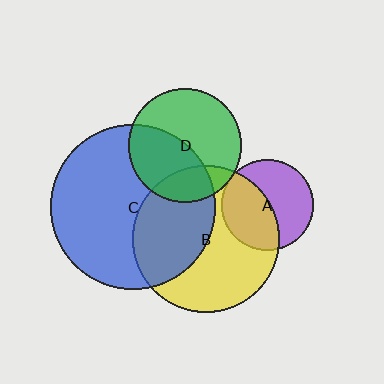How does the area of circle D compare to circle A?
Approximately 1.5 times.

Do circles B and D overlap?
Yes.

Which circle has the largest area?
Circle C (blue).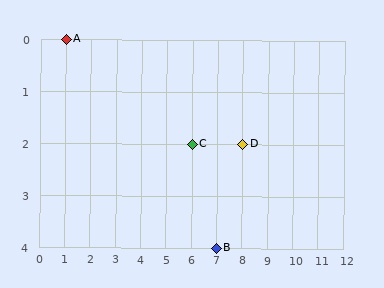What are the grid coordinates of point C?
Point C is at grid coordinates (6, 2).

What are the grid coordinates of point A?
Point A is at grid coordinates (1, 0).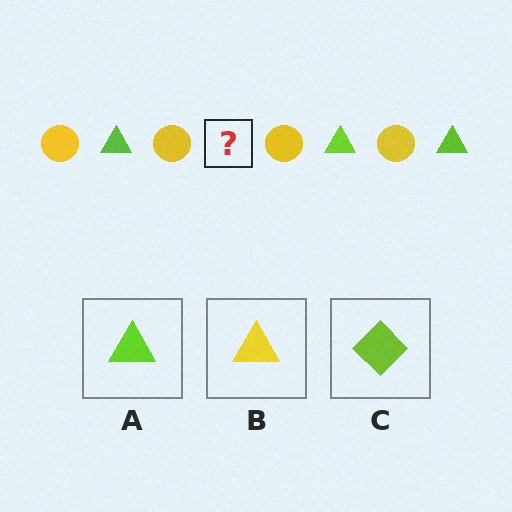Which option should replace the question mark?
Option A.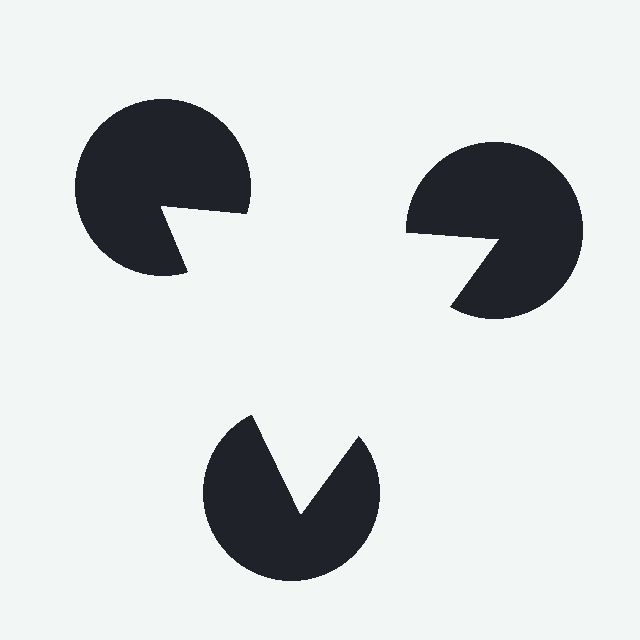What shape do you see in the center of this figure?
An illusory triangle — its edges are inferred from the aligned wedge cuts in the pac-man discs, not physically drawn.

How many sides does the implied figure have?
3 sides.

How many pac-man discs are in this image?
There are 3 — one at each vertex of the illusory triangle.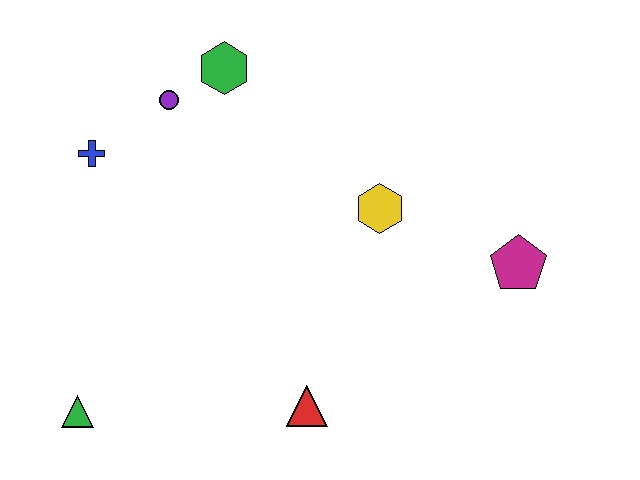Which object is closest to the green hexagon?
The purple circle is closest to the green hexagon.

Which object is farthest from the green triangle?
The magenta pentagon is farthest from the green triangle.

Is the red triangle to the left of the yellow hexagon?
Yes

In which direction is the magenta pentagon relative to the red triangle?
The magenta pentagon is to the right of the red triangle.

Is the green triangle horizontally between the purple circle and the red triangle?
No